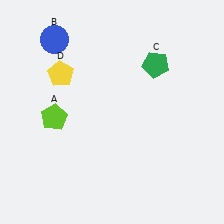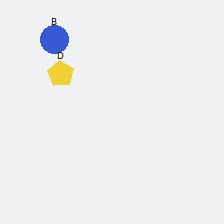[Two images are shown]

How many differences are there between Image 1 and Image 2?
There are 2 differences between the two images.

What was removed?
The green pentagon (C), the lime pentagon (A) were removed in Image 2.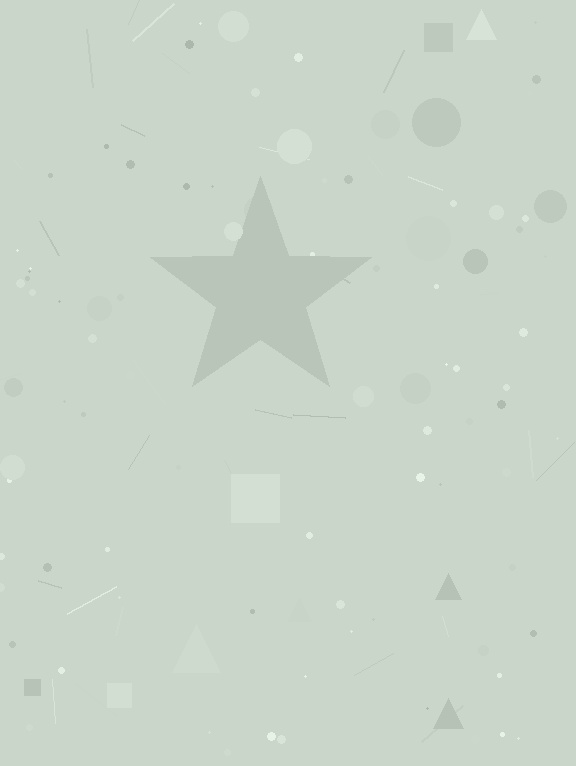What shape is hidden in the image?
A star is hidden in the image.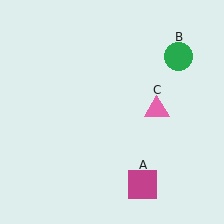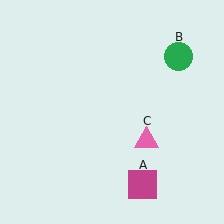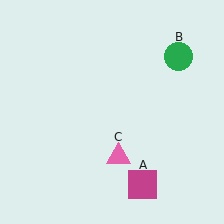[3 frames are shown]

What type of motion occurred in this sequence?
The pink triangle (object C) rotated clockwise around the center of the scene.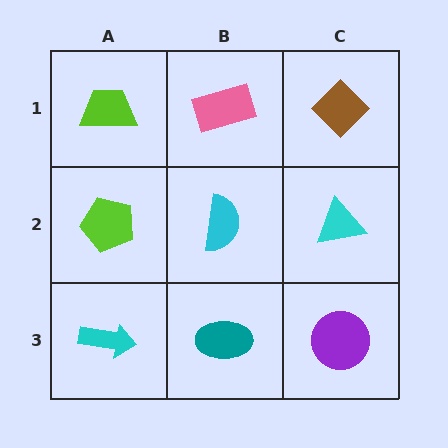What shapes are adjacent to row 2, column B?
A pink rectangle (row 1, column B), a teal ellipse (row 3, column B), a lime pentagon (row 2, column A), a cyan triangle (row 2, column C).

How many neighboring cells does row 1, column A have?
2.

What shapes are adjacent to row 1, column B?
A cyan semicircle (row 2, column B), a lime trapezoid (row 1, column A), a brown diamond (row 1, column C).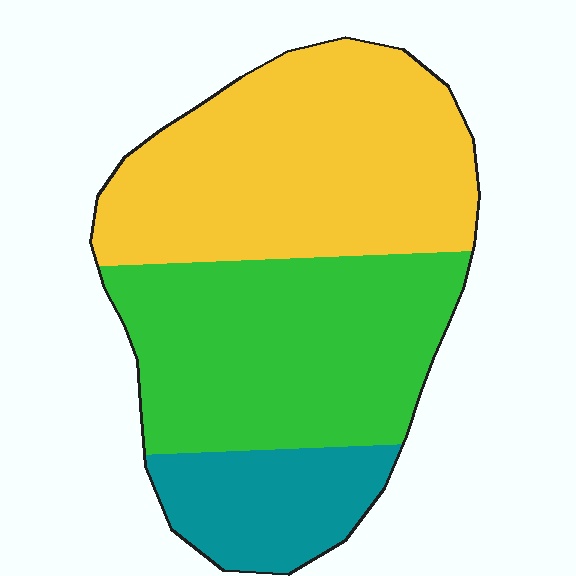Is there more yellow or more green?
Yellow.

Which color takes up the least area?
Teal, at roughly 15%.